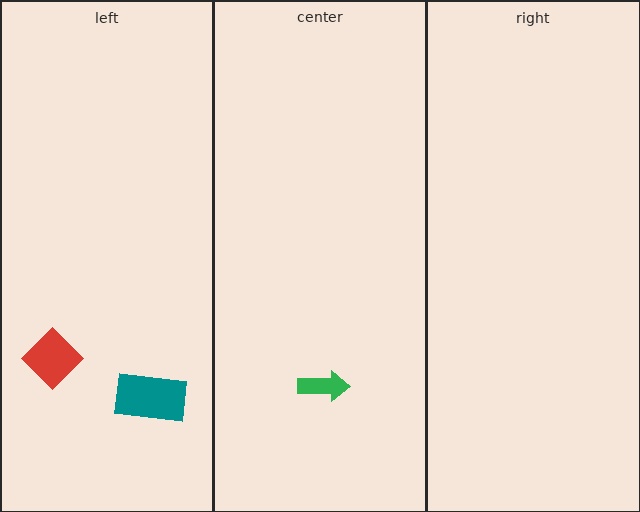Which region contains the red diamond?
The left region.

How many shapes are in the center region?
1.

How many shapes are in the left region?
2.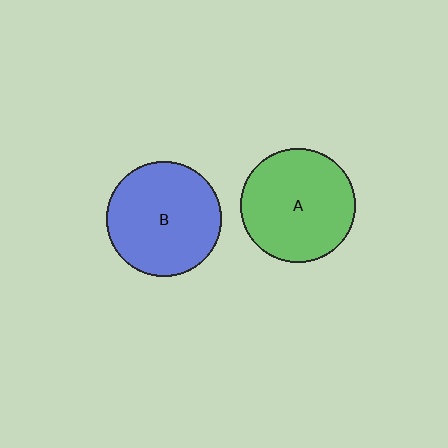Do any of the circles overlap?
No, none of the circles overlap.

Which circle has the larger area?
Circle B (blue).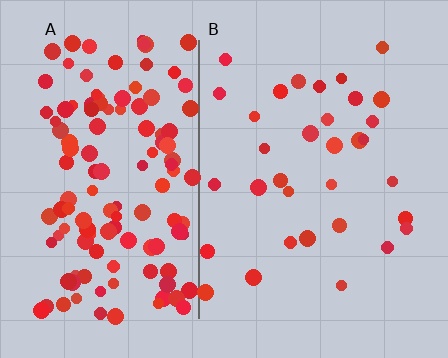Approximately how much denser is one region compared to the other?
Approximately 4.0× — region A over region B.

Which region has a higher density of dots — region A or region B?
A (the left).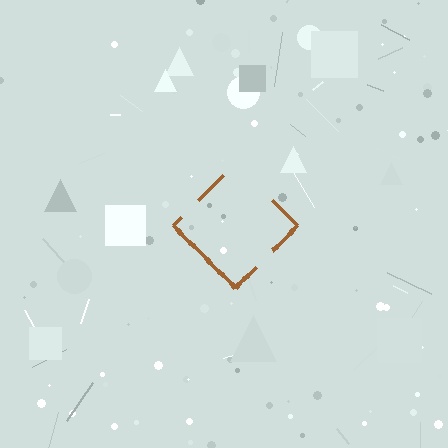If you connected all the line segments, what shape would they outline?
They would outline a diamond.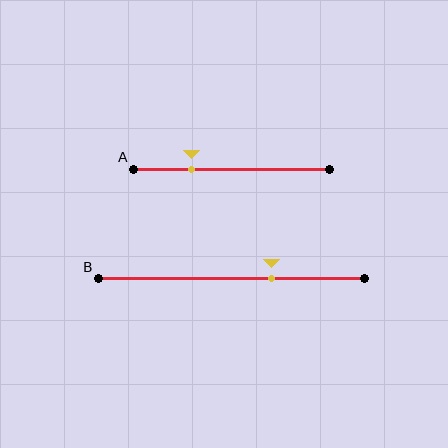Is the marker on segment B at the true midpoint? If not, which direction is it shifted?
No, the marker on segment B is shifted to the right by about 15% of the segment length.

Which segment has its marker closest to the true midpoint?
Segment B has its marker closest to the true midpoint.